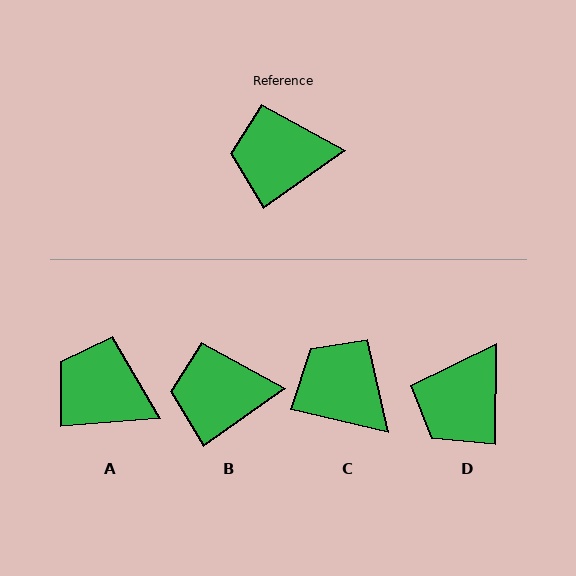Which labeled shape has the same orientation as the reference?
B.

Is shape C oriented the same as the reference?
No, it is off by about 49 degrees.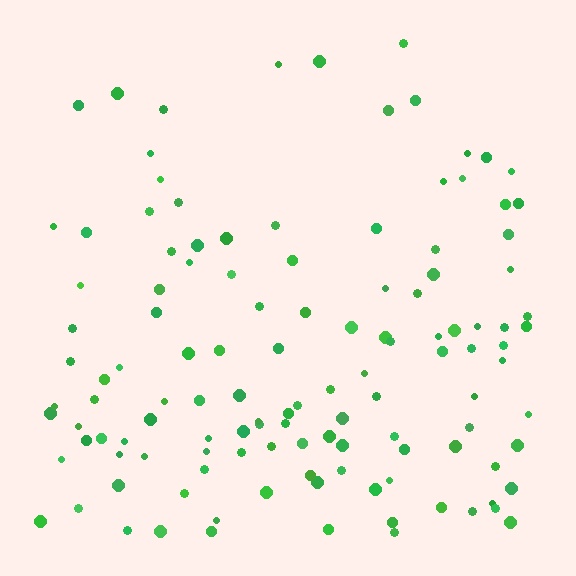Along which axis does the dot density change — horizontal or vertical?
Vertical.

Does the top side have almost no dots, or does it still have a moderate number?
Still a moderate number, just noticeably fewer than the bottom.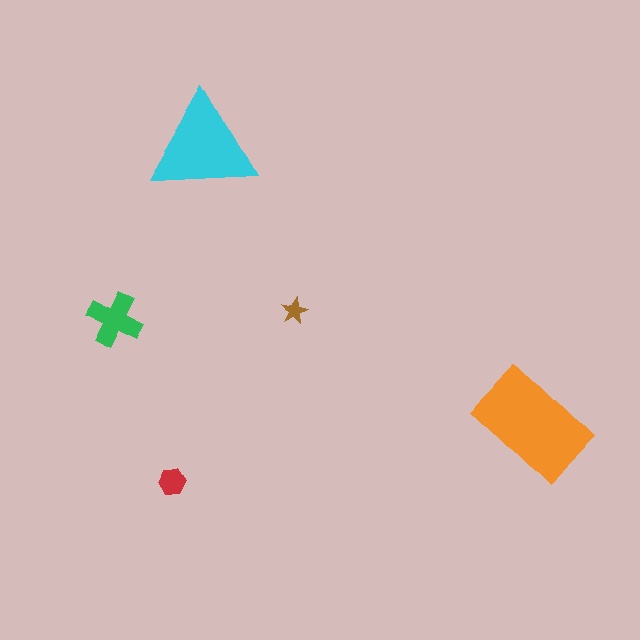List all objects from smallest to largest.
The brown star, the red hexagon, the green cross, the cyan triangle, the orange rectangle.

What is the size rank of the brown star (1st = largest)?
5th.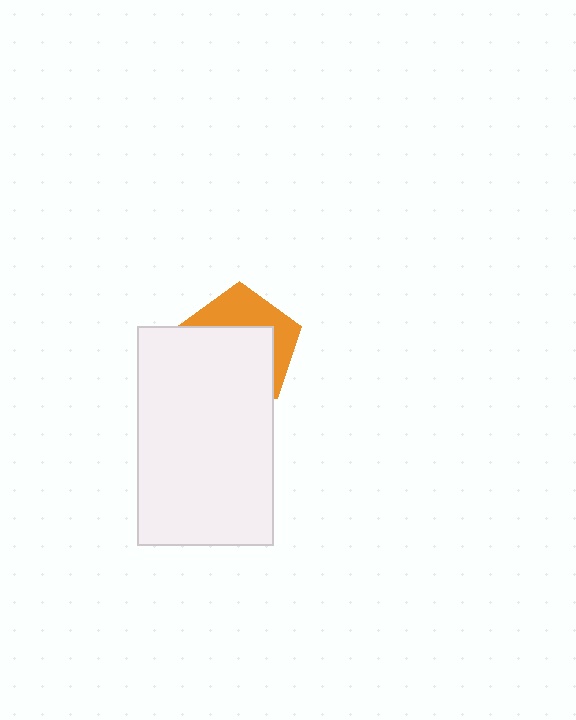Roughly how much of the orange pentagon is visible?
A small part of it is visible (roughly 39%).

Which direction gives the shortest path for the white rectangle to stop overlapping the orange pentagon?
Moving down gives the shortest separation.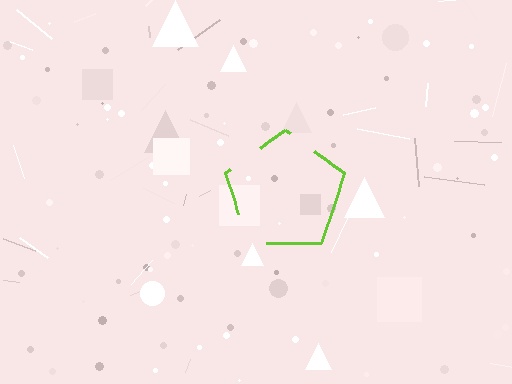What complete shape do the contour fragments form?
The contour fragments form a pentagon.